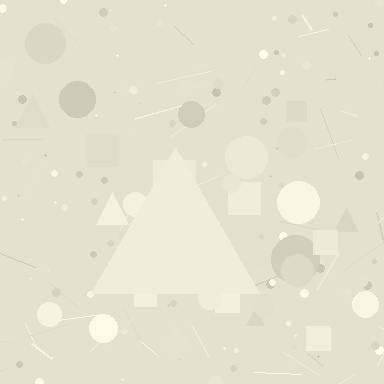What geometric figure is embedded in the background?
A triangle is embedded in the background.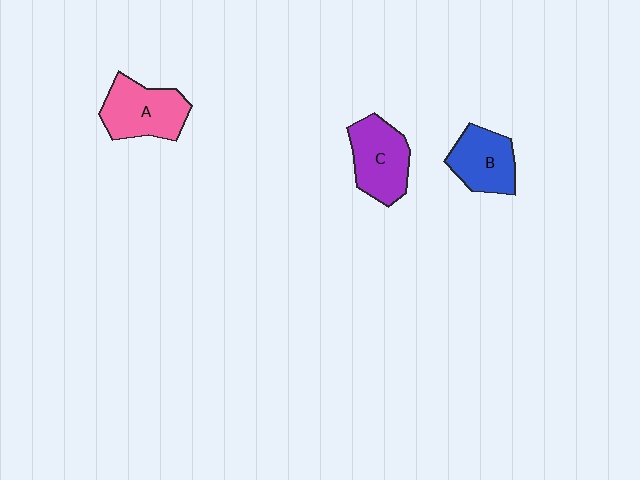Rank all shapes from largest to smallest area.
From largest to smallest: A (pink), C (purple), B (blue).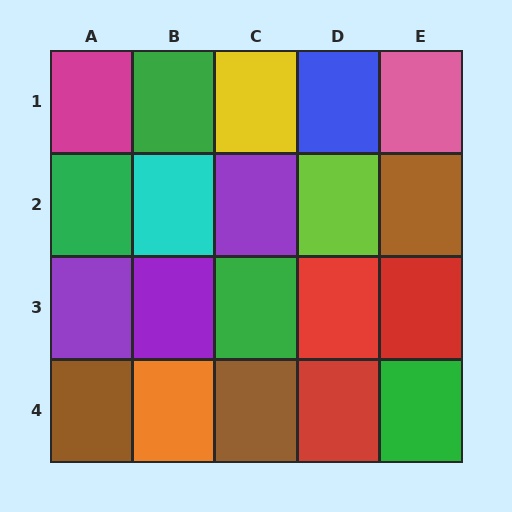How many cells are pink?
1 cell is pink.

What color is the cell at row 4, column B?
Orange.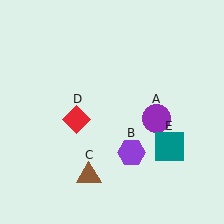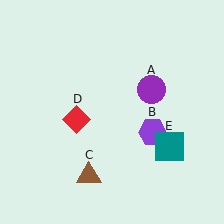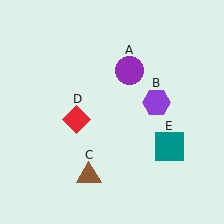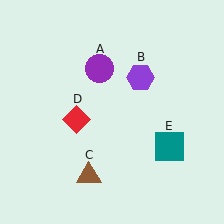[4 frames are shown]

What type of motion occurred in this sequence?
The purple circle (object A), purple hexagon (object B) rotated counterclockwise around the center of the scene.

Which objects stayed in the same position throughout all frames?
Brown triangle (object C) and red diamond (object D) and teal square (object E) remained stationary.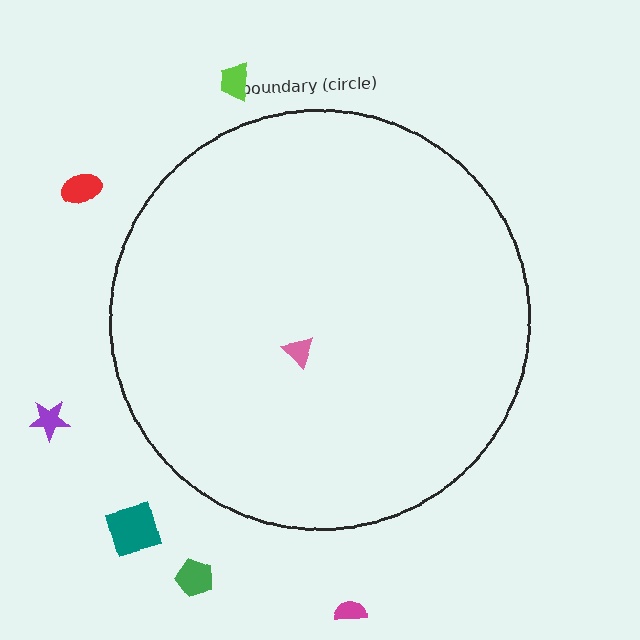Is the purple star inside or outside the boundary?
Outside.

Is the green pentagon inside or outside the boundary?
Outside.